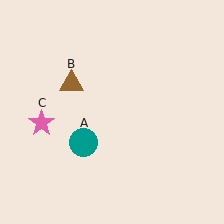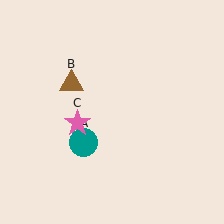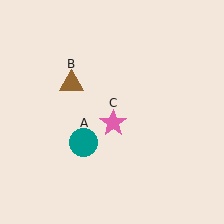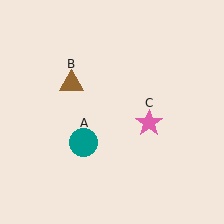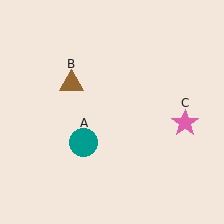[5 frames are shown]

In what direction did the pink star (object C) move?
The pink star (object C) moved right.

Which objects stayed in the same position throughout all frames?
Teal circle (object A) and brown triangle (object B) remained stationary.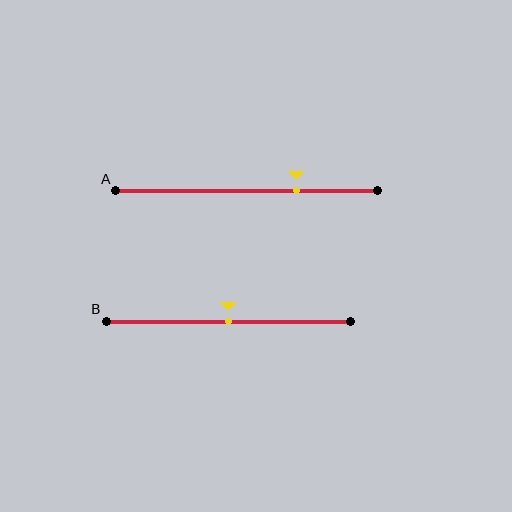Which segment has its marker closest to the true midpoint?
Segment B has its marker closest to the true midpoint.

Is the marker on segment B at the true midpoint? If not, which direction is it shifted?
Yes, the marker on segment B is at the true midpoint.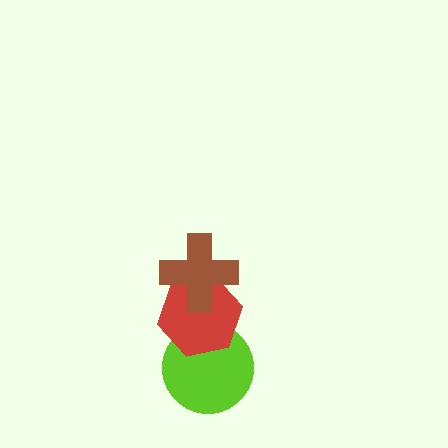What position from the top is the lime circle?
The lime circle is 3rd from the top.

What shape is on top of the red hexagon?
The brown cross is on top of the red hexagon.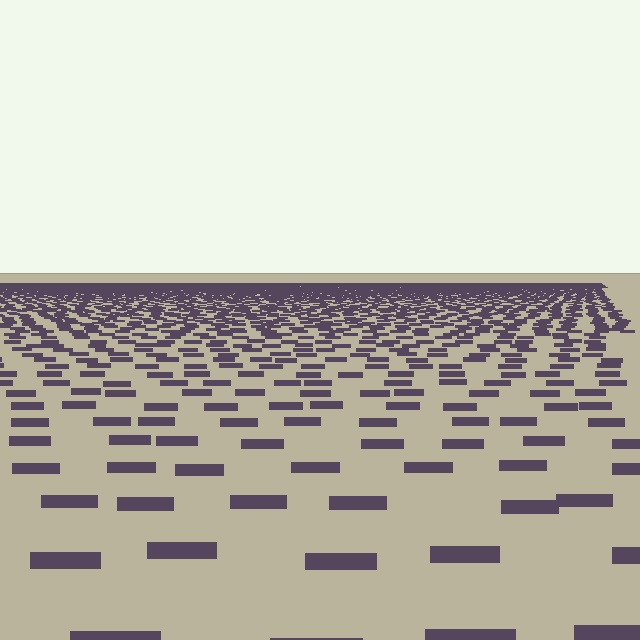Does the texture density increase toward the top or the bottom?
Density increases toward the top.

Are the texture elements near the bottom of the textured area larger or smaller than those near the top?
Larger. Near the bottom, elements are closer to the viewer and appear at a bigger on-screen size.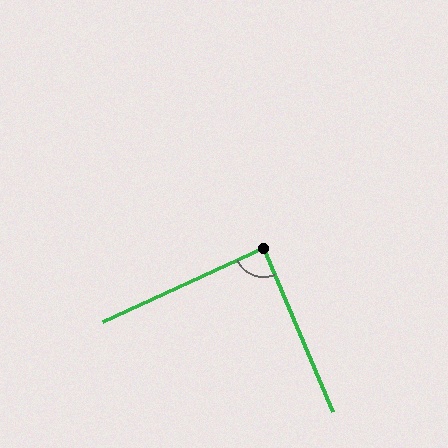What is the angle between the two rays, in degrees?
Approximately 88 degrees.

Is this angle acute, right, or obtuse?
It is approximately a right angle.